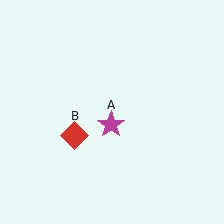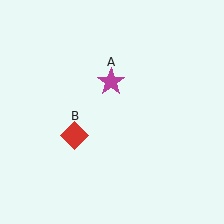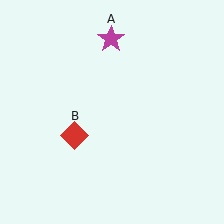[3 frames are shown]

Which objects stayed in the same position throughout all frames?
Red diamond (object B) remained stationary.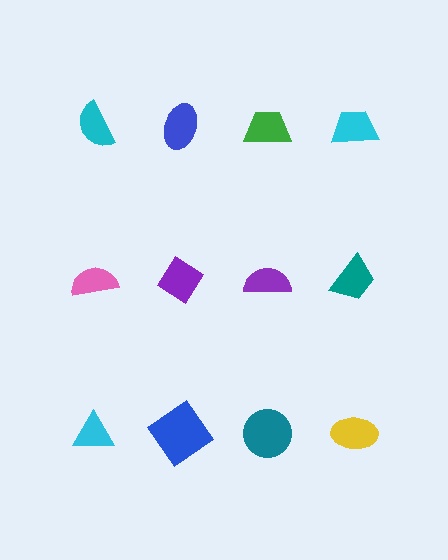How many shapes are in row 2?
4 shapes.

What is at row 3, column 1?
A cyan triangle.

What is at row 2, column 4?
A teal trapezoid.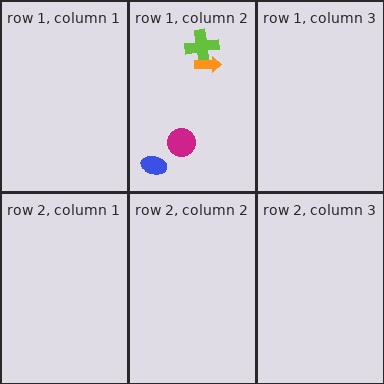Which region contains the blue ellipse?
The row 1, column 2 region.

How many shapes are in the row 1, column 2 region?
4.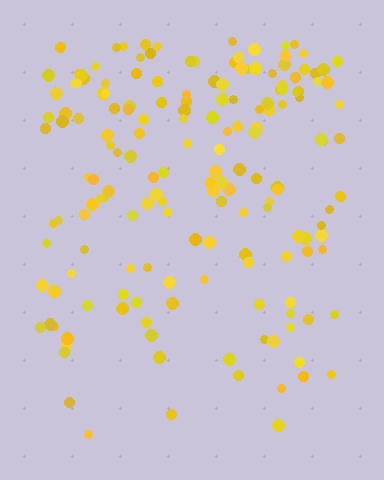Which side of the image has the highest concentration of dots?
The top.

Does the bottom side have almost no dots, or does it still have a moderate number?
Still a moderate number, just noticeably fewer than the top.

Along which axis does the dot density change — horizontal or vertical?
Vertical.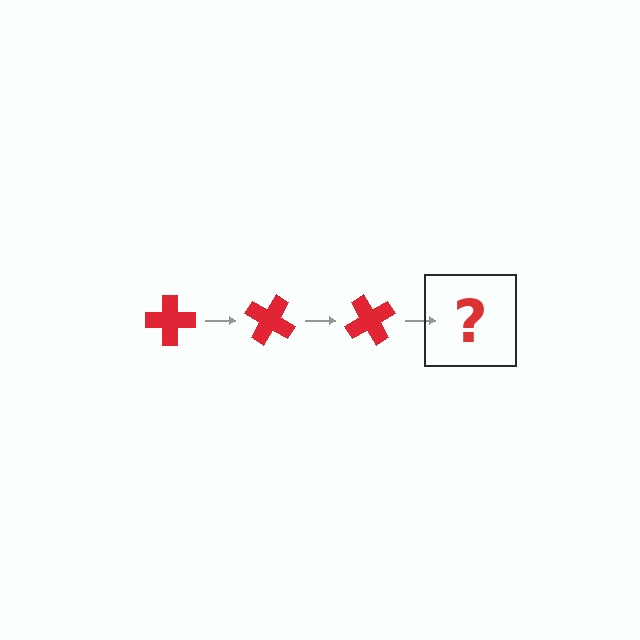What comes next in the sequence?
The next element should be a red cross rotated 90 degrees.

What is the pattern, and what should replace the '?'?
The pattern is that the cross rotates 30 degrees each step. The '?' should be a red cross rotated 90 degrees.